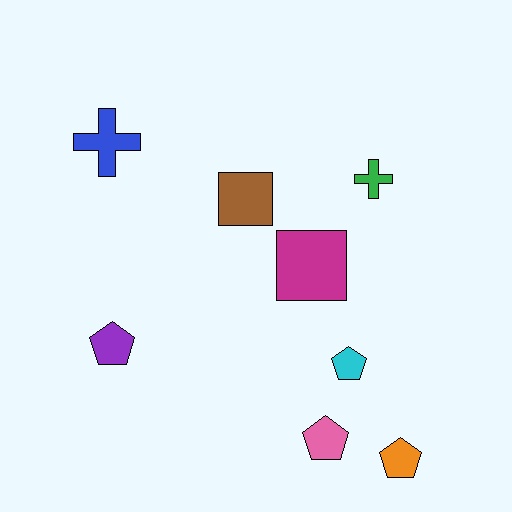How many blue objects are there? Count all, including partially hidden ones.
There is 1 blue object.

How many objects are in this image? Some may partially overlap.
There are 8 objects.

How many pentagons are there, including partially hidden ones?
There are 4 pentagons.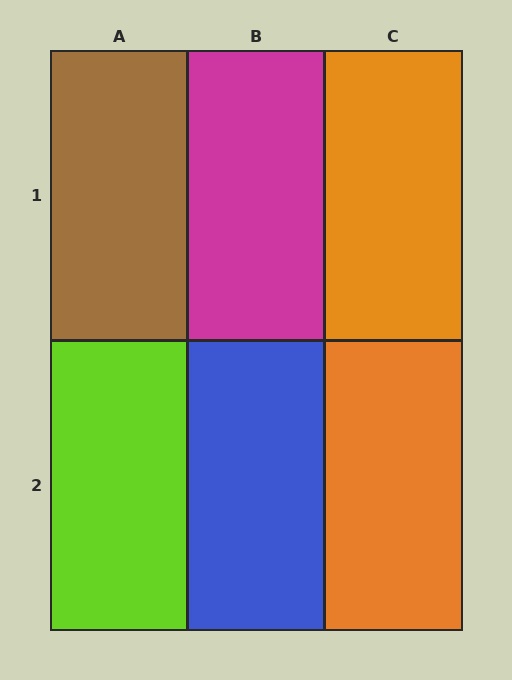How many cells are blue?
1 cell is blue.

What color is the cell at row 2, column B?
Blue.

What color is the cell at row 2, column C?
Orange.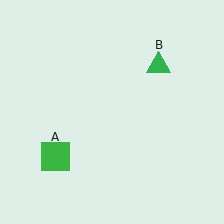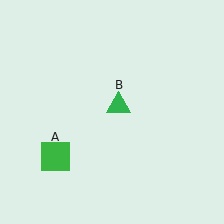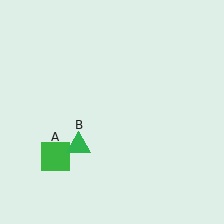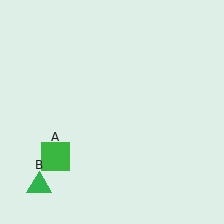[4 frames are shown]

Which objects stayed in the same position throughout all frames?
Green square (object A) remained stationary.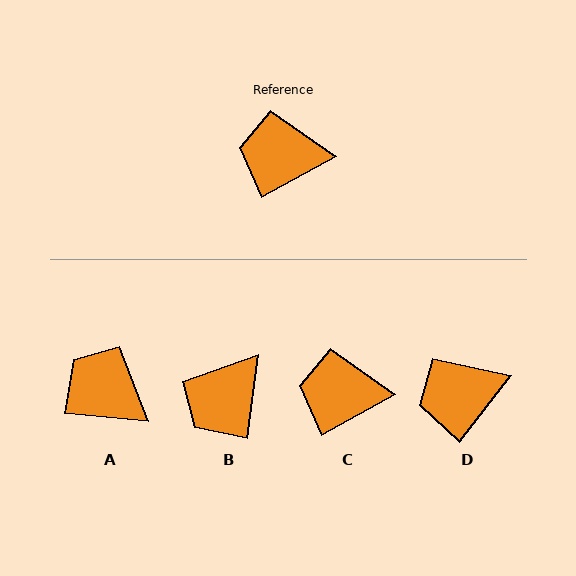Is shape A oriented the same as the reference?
No, it is off by about 34 degrees.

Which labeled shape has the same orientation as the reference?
C.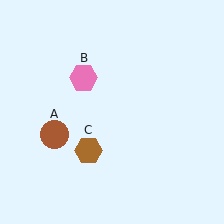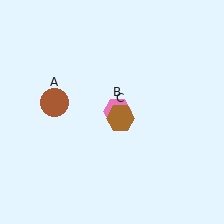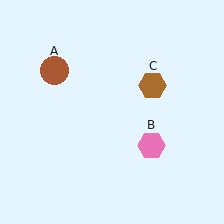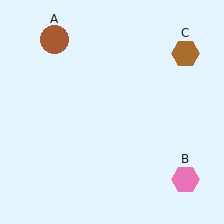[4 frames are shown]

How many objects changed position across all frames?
3 objects changed position: brown circle (object A), pink hexagon (object B), brown hexagon (object C).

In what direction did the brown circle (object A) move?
The brown circle (object A) moved up.